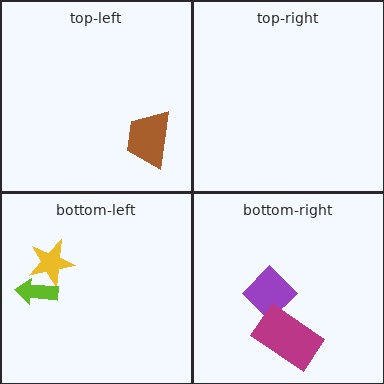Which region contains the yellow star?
The bottom-left region.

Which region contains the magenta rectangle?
The bottom-right region.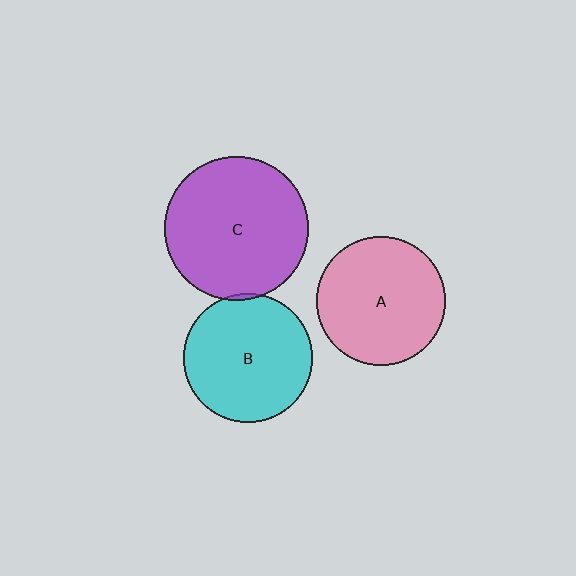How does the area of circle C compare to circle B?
Approximately 1.3 times.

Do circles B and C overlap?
Yes.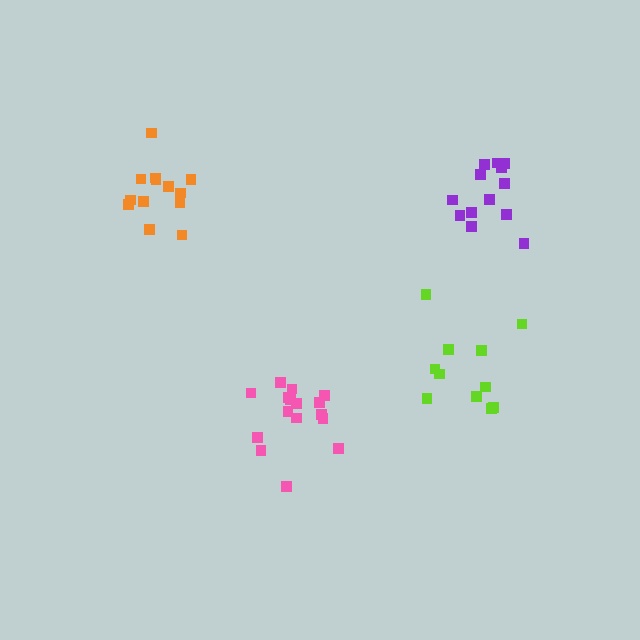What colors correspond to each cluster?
The clusters are colored: orange, lime, purple, pink.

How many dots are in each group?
Group 1: 13 dots, Group 2: 11 dots, Group 3: 13 dots, Group 4: 16 dots (53 total).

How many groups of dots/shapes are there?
There are 4 groups.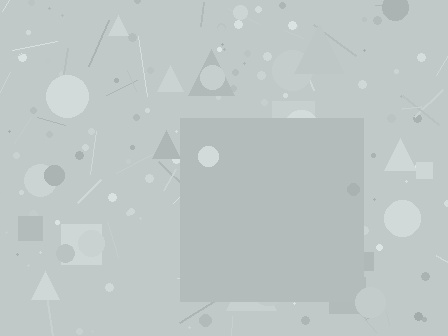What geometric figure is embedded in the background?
A square is embedded in the background.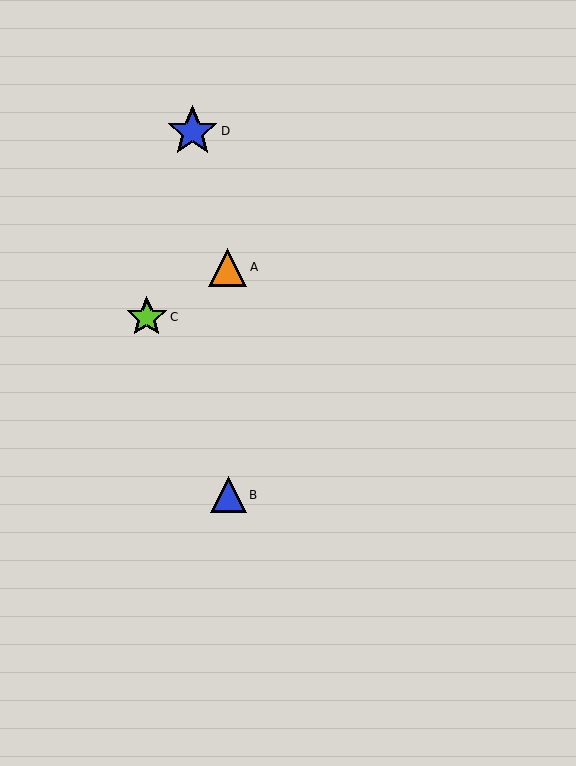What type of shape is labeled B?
Shape B is a blue triangle.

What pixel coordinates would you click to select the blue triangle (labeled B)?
Click at (228, 495) to select the blue triangle B.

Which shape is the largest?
The blue star (labeled D) is the largest.